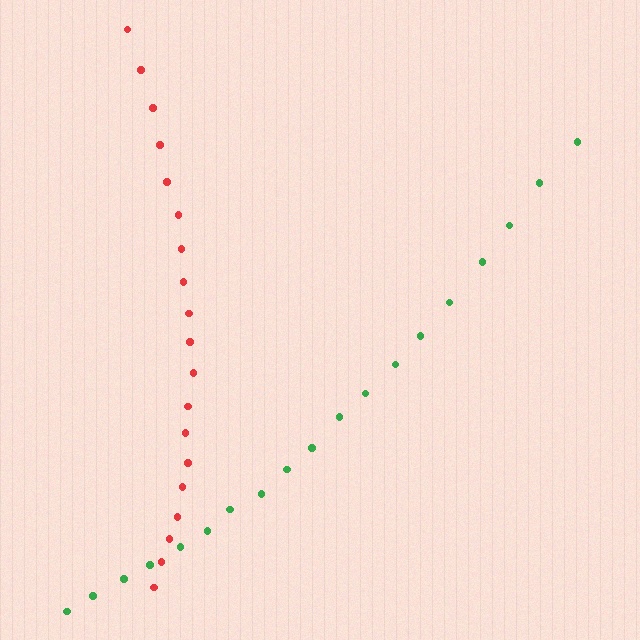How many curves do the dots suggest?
There are 2 distinct paths.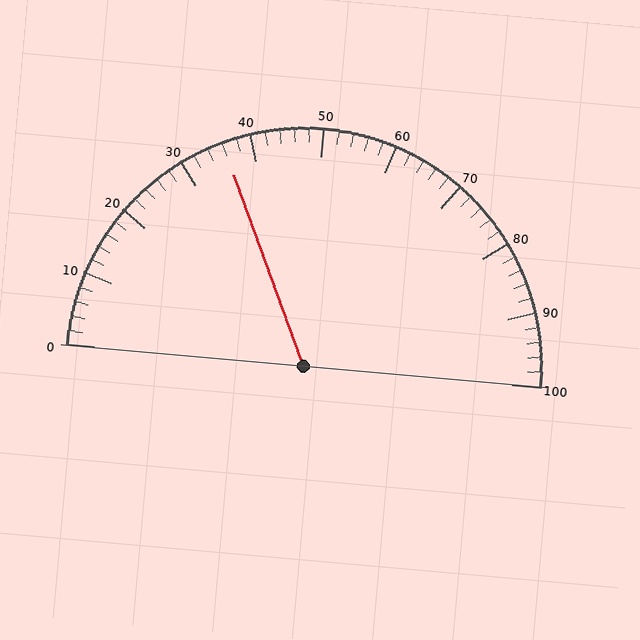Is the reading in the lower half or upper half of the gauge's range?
The reading is in the lower half of the range (0 to 100).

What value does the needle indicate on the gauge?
The needle indicates approximately 36.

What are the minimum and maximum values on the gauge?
The gauge ranges from 0 to 100.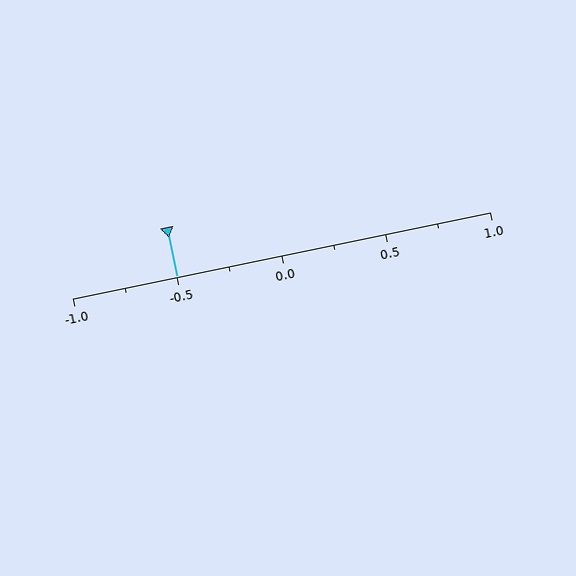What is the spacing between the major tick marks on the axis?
The major ticks are spaced 0.5 apart.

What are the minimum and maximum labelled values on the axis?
The axis runs from -1.0 to 1.0.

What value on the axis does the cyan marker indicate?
The marker indicates approximately -0.5.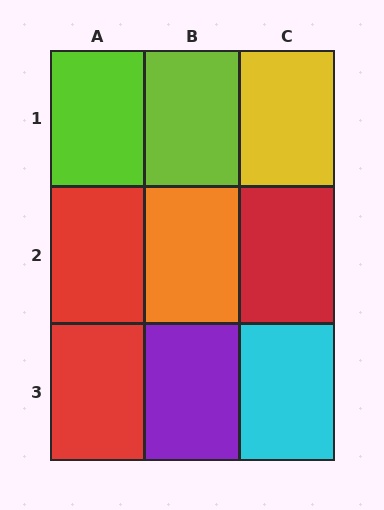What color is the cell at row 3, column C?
Cyan.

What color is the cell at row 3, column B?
Purple.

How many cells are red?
3 cells are red.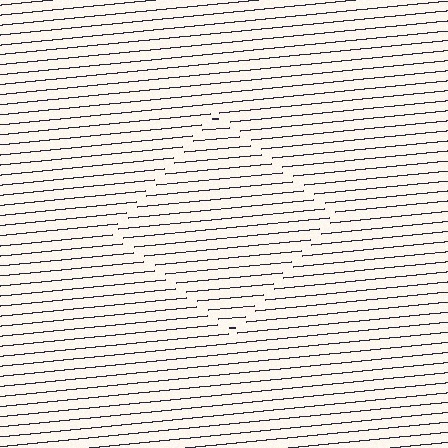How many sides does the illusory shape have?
4 sides — the line-ends trace a square.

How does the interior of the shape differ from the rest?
The interior of the shape contains the same grating, shifted by half a period — the contour is defined by the phase discontinuity where line-ends from the inner and outer gratings abut.